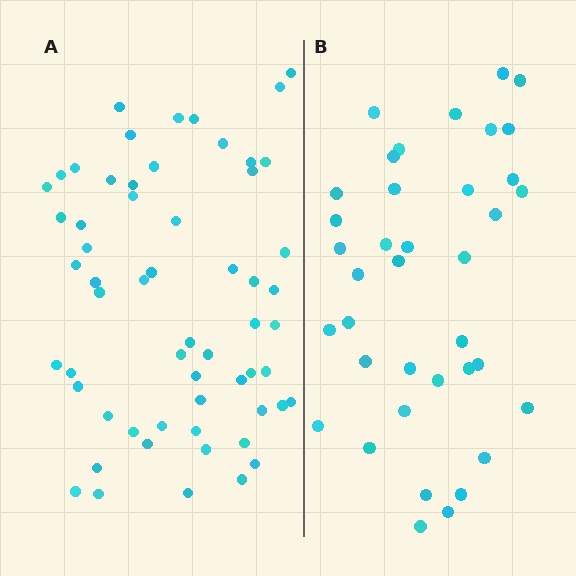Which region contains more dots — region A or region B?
Region A (the left region) has more dots.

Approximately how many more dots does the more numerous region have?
Region A has approximately 20 more dots than region B.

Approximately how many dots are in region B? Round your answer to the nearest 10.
About 40 dots. (The exact count is 38, which rounds to 40.)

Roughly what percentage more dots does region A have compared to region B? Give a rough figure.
About 55% more.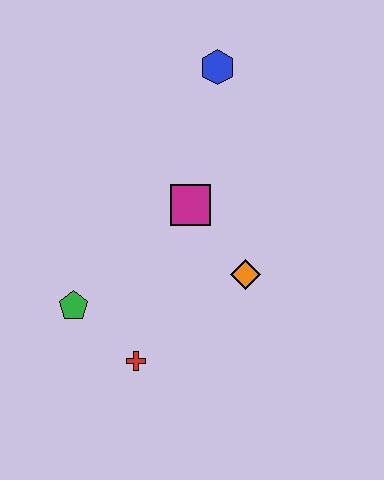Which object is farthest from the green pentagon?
The blue hexagon is farthest from the green pentagon.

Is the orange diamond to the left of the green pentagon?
No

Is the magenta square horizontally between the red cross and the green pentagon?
No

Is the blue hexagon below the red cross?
No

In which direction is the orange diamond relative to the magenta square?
The orange diamond is below the magenta square.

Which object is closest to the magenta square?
The orange diamond is closest to the magenta square.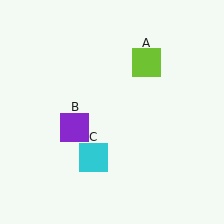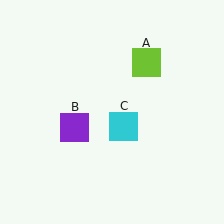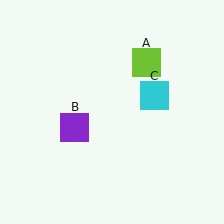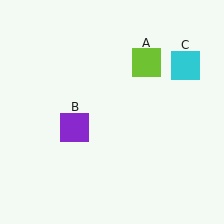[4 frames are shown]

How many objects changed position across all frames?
1 object changed position: cyan square (object C).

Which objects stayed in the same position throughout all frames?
Lime square (object A) and purple square (object B) remained stationary.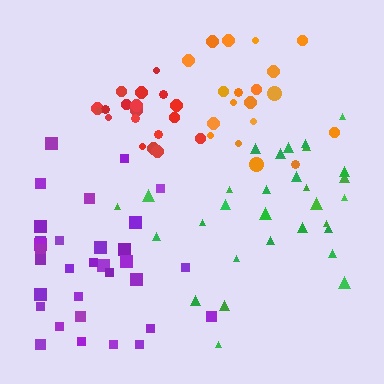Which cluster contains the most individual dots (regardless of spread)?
Purple (32).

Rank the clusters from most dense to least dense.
red, purple, orange, green.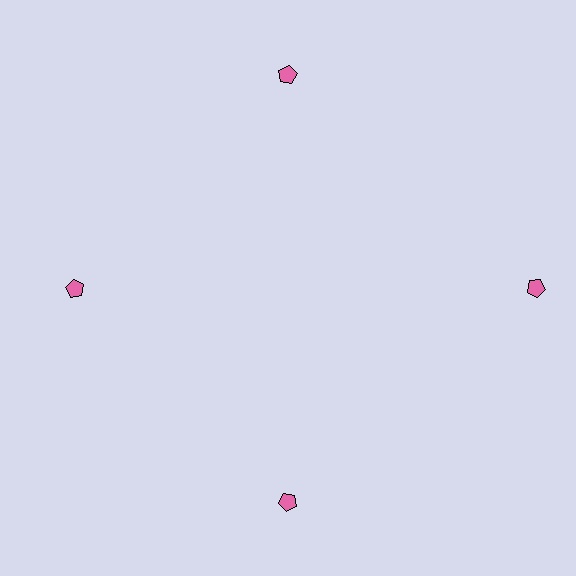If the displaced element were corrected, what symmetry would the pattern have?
It would have 4-fold rotational symmetry — the pattern would map onto itself every 90 degrees.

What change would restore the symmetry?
The symmetry would be restored by moving it inward, back onto the ring so that all 4 pentagons sit at equal angles and equal distance from the center.